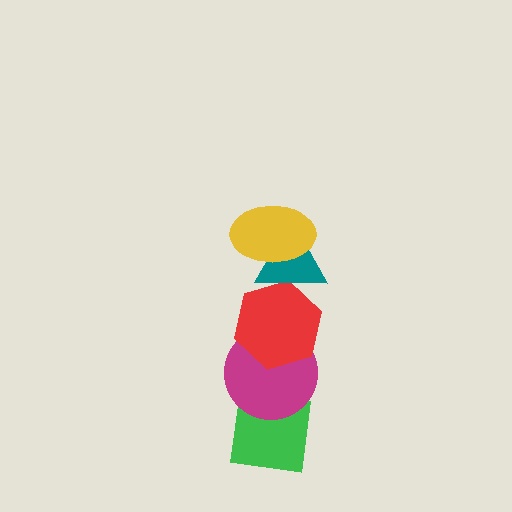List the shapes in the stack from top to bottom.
From top to bottom: the yellow ellipse, the teal triangle, the red hexagon, the magenta circle, the green square.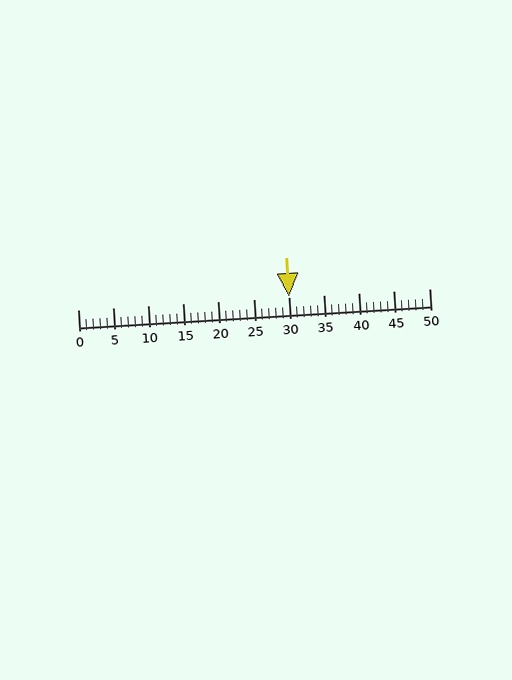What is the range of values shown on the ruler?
The ruler shows values from 0 to 50.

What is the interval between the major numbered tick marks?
The major tick marks are spaced 5 units apart.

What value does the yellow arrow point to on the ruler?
The yellow arrow points to approximately 30.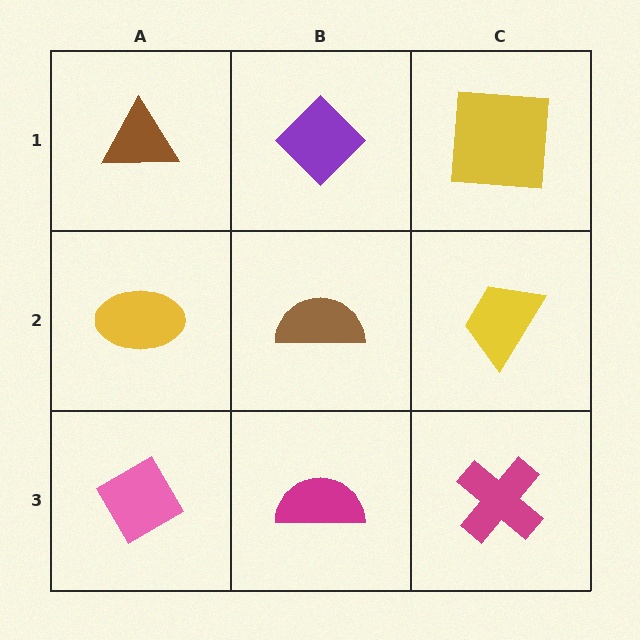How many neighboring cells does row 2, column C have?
3.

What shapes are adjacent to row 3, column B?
A brown semicircle (row 2, column B), a pink diamond (row 3, column A), a magenta cross (row 3, column C).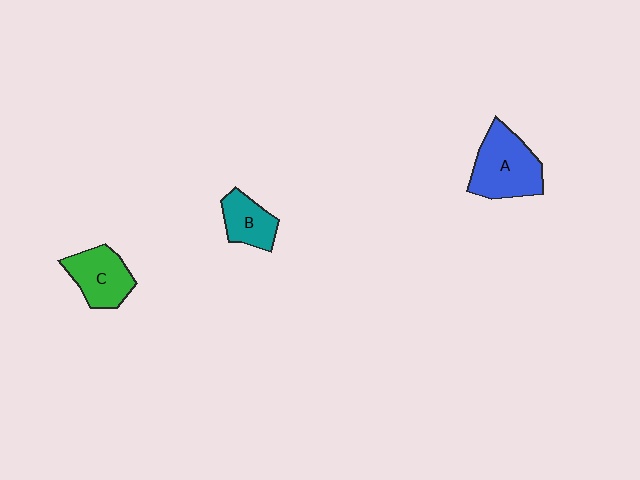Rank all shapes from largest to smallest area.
From largest to smallest: A (blue), C (green), B (teal).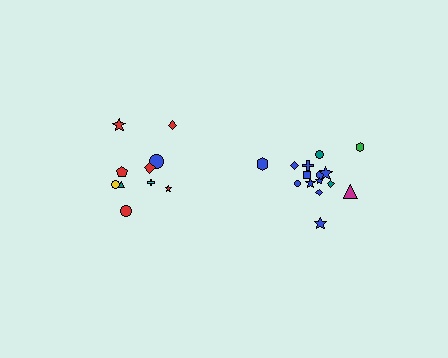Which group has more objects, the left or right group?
The right group.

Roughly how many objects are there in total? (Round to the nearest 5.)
Roughly 25 objects in total.